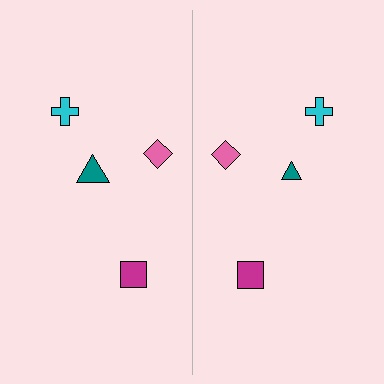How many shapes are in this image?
There are 8 shapes in this image.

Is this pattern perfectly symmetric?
No, the pattern is not perfectly symmetric. The teal triangle on the right side has a different size than its mirror counterpart.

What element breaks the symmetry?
The teal triangle on the right side has a different size than its mirror counterpart.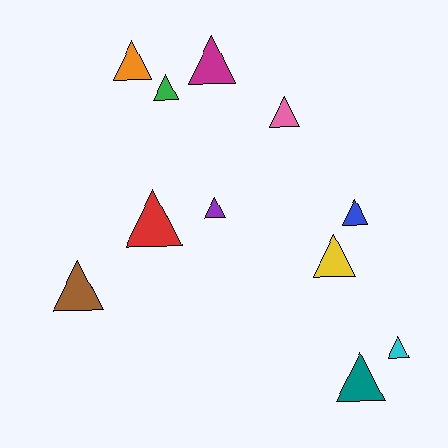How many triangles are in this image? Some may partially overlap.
There are 11 triangles.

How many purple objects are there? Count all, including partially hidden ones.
There is 1 purple object.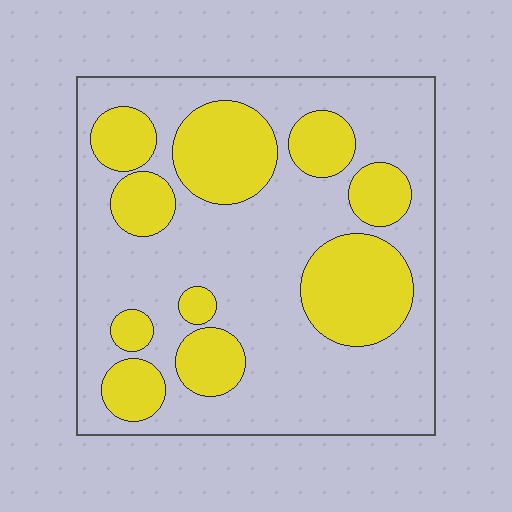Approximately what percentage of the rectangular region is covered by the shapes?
Approximately 35%.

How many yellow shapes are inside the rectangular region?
10.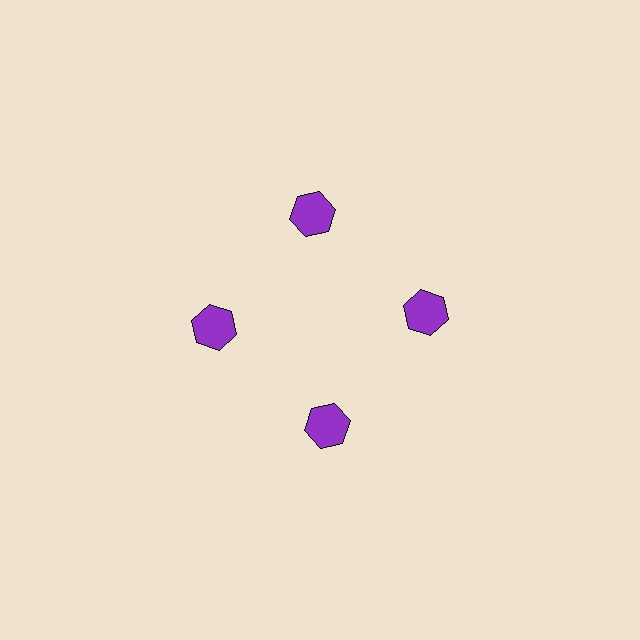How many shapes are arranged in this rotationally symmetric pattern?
There are 4 shapes, arranged in 4 groups of 1.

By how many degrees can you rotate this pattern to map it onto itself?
The pattern maps onto itself every 90 degrees of rotation.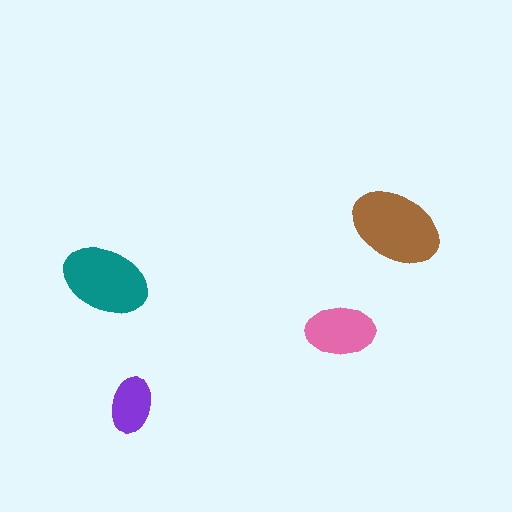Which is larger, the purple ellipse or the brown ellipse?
The brown one.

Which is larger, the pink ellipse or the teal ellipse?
The teal one.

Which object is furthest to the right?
The brown ellipse is rightmost.